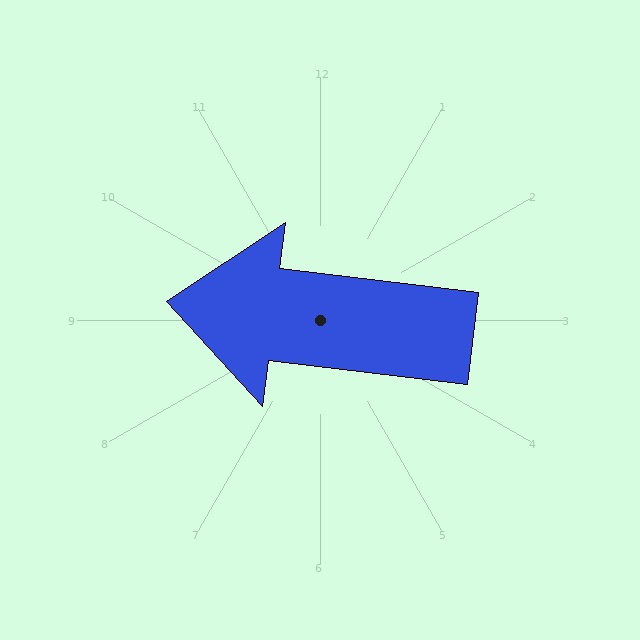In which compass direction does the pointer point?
West.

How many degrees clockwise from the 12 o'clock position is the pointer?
Approximately 277 degrees.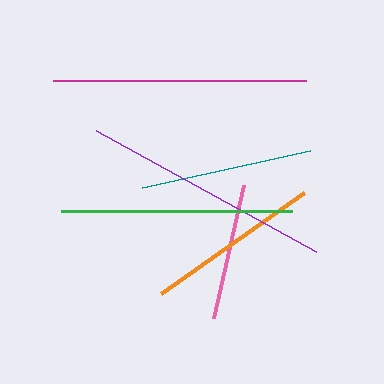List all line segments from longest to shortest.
From longest to shortest: magenta, purple, green, orange, teal, pink.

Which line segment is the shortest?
The pink line is the shortest at approximately 136 pixels.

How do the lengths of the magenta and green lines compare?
The magenta and green lines are approximately the same length.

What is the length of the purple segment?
The purple segment is approximately 250 pixels long.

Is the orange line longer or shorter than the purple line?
The purple line is longer than the orange line.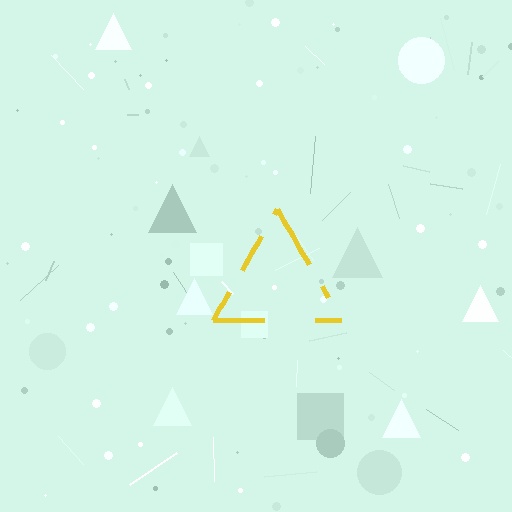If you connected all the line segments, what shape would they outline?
They would outline a triangle.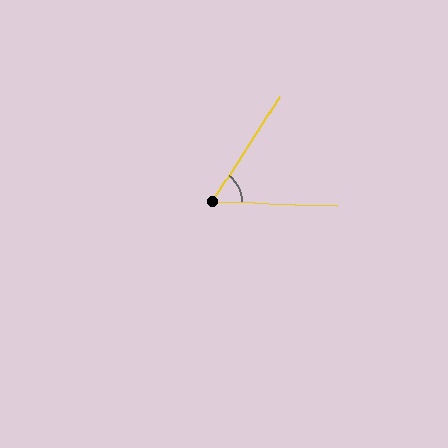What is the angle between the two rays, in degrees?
Approximately 59 degrees.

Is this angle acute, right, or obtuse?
It is acute.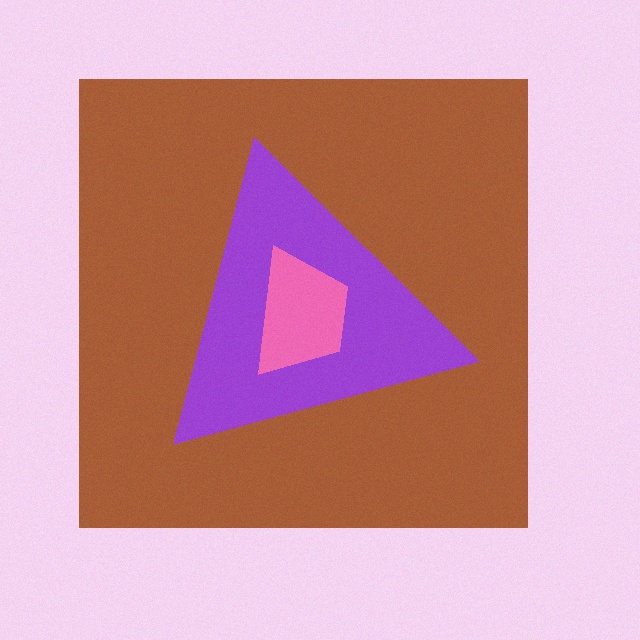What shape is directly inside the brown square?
The purple triangle.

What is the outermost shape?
The brown square.